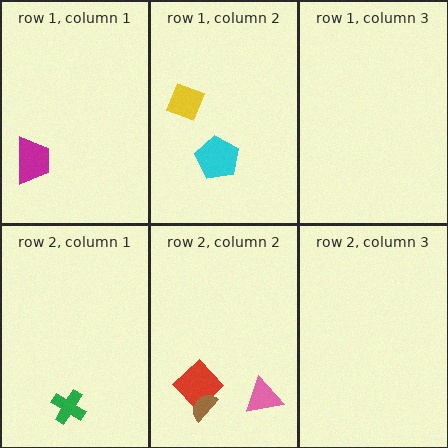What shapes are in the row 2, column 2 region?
The pink triangle, the red diamond, the brown semicircle.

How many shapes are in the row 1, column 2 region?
2.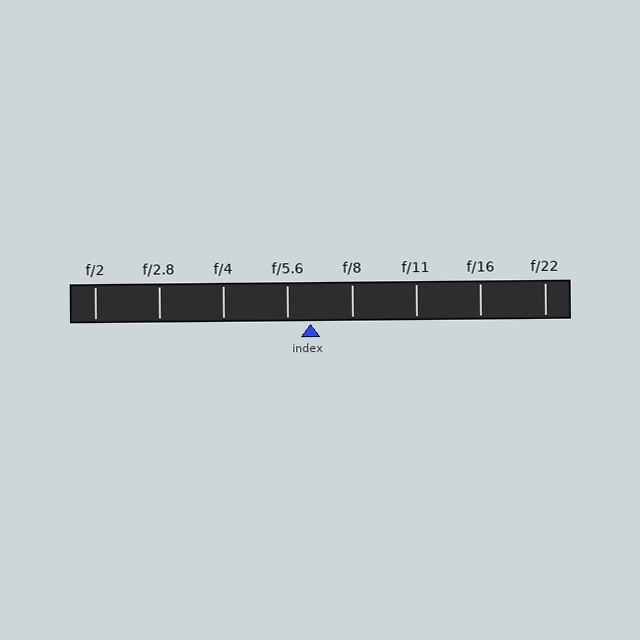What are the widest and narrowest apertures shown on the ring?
The widest aperture shown is f/2 and the narrowest is f/22.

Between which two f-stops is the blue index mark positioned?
The index mark is between f/5.6 and f/8.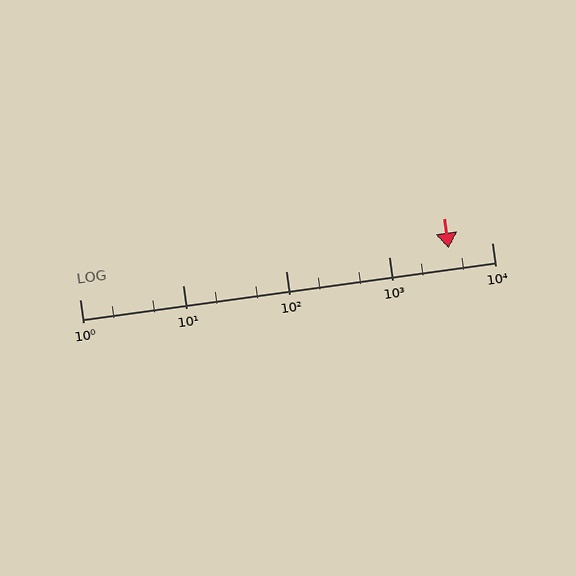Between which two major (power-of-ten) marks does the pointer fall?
The pointer is between 1000 and 10000.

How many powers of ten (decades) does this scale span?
The scale spans 4 decades, from 1 to 10000.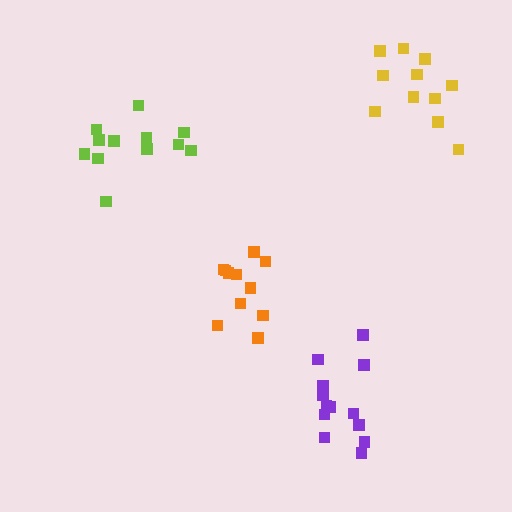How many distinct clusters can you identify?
There are 4 distinct clusters.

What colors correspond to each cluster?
The clusters are colored: orange, purple, lime, yellow.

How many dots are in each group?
Group 1: 11 dots, Group 2: 13 dots, Group 3: 12 dots, Group 4: 11 dots (47 total).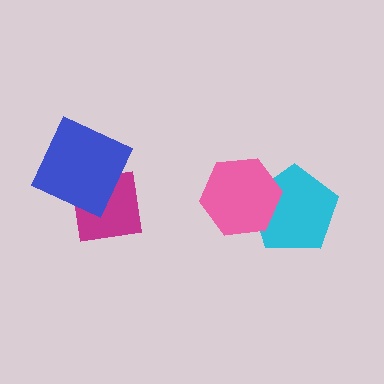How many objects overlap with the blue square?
1 object overlaps with the blue square.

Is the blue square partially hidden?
No, no other shape covers it.